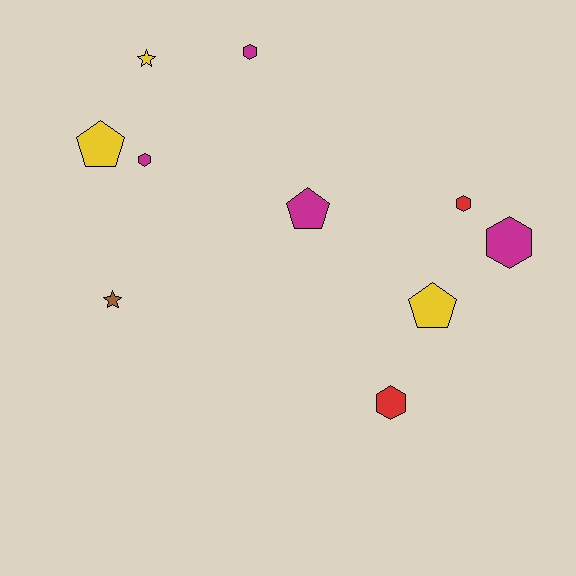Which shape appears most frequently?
Hexagon, with 5 objects.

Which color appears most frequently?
Magenta, with 4 objects.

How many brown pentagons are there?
There are no brown pentagons.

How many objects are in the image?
There are 10 objects.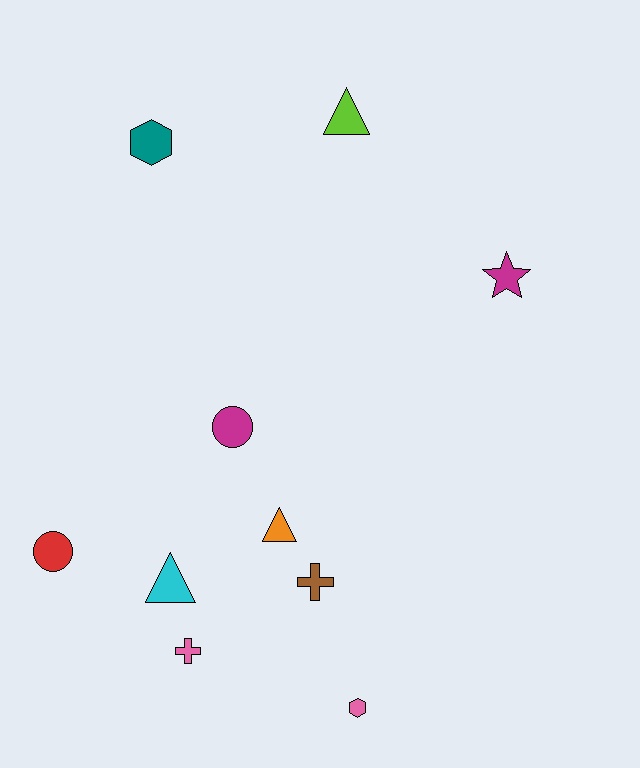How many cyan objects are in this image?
There is 1 cyan object.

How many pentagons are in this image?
There are no pentagons.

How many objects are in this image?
There are 10 objects.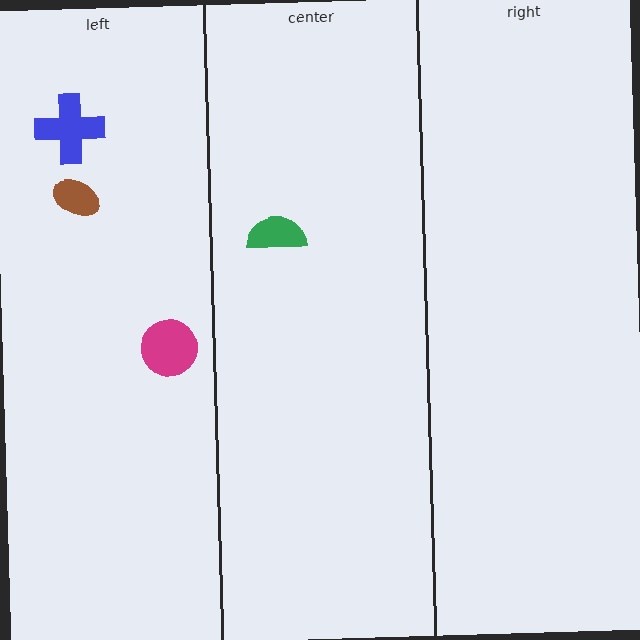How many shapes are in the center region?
1.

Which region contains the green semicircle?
The center region.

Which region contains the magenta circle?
The left region.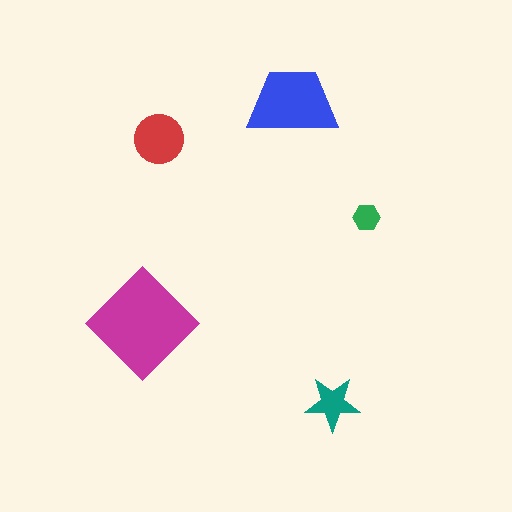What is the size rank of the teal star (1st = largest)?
4th.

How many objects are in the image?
There are 5 objects in the image.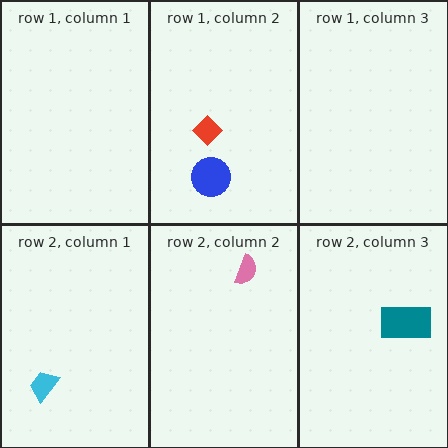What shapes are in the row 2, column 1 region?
The cyan trapezoid.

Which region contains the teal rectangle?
The row 2, column 3 region.